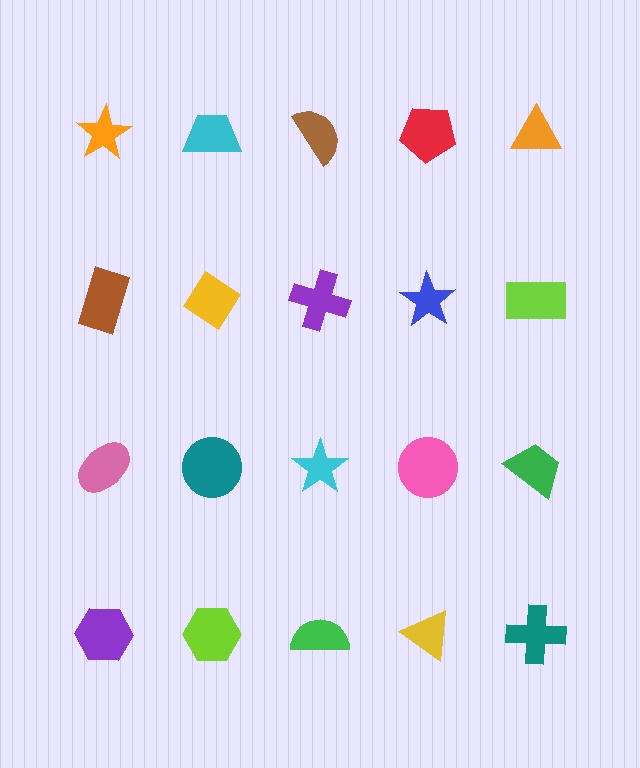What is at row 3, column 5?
A green trapezoid.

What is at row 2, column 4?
A blue star.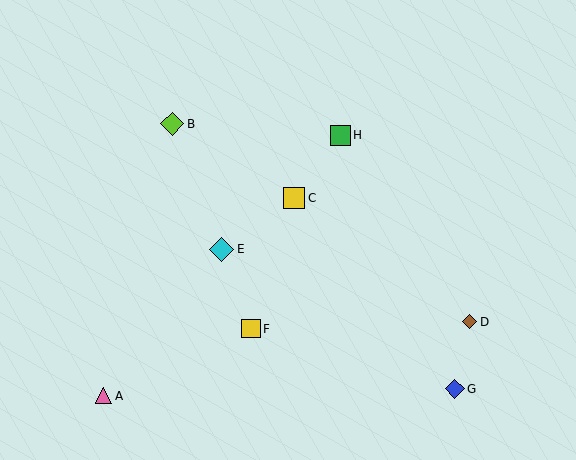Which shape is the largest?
The cyan diamond (labeled E) is the largest.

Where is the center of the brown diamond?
The center of the brown diamond is at (470, 322).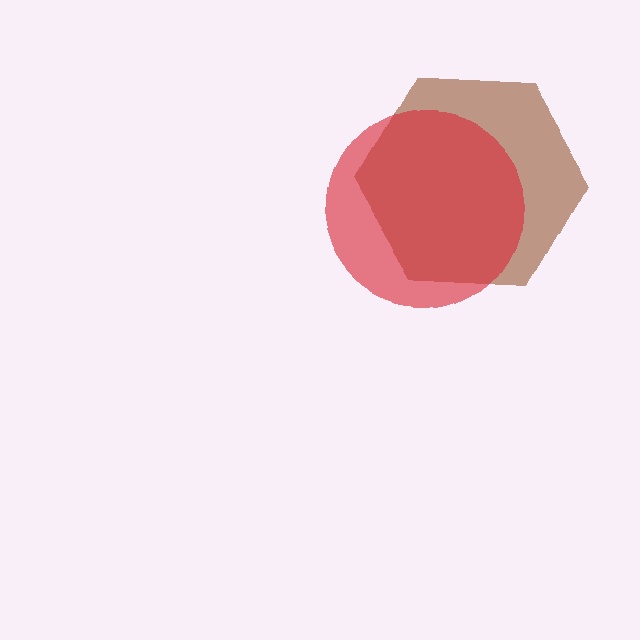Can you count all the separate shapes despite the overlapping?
Yes, there are 2 separate shapes.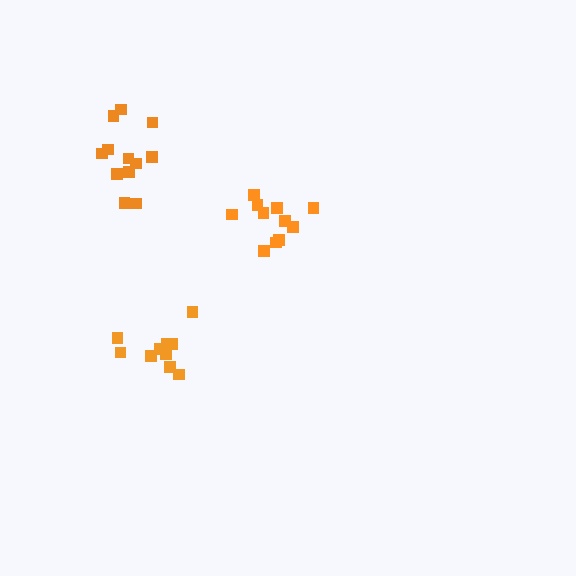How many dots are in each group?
Group 1: 12 dots, Group 2: 11 dots, Group 3: 10 dots (33 total).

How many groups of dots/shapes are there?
There are 3 groups.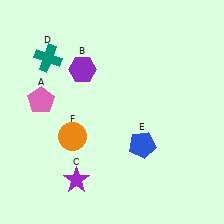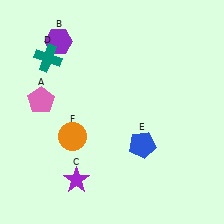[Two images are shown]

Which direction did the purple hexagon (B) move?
The purple hexagon (B) moved up.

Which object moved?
The purple hexagon (B) moved up.